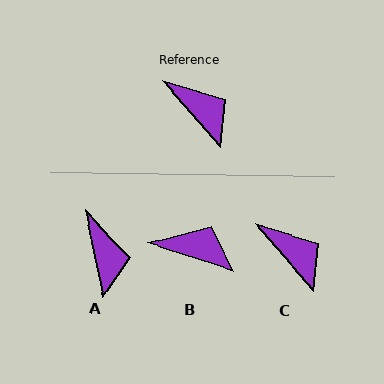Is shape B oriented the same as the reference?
No, it is off by about 32 degrees.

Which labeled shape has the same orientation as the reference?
C.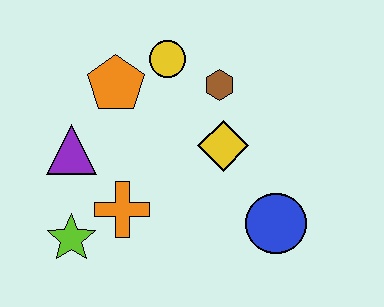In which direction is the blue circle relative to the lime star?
The blue circle is to the right of the lime star.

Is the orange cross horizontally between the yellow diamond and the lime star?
Yes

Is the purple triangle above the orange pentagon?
No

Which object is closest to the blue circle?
The yellow diamond is closest to the blue circle.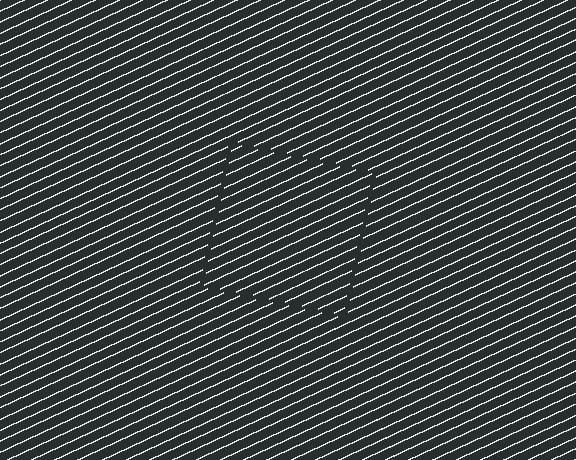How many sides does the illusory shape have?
4 sides — the line-ends trace a square.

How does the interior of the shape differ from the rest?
The interior of the shape contains the same grating, shifted by half a period — the contour is defined by the phase discontinuity where line-ends from the inner and outer gratings abut.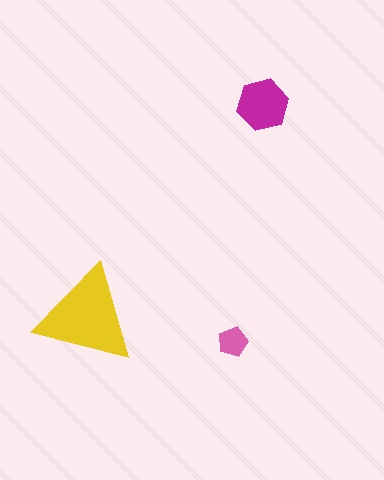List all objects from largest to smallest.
The yellow triangle, the magenta hexagon, the pink pentagon.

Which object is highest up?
The magenta hexagon is topmost.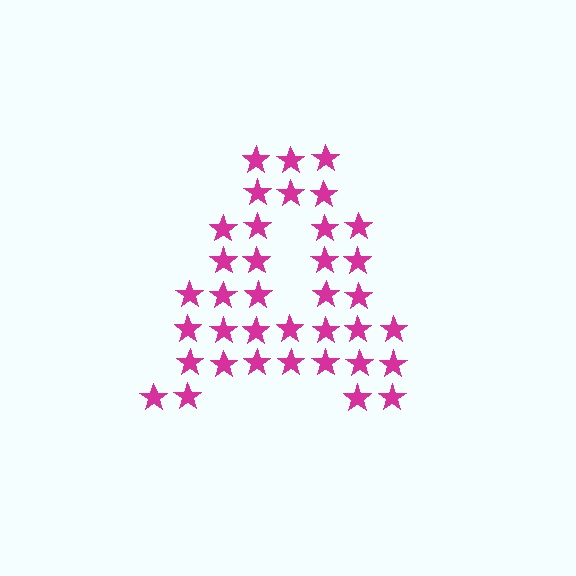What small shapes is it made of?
It is made of small stars.